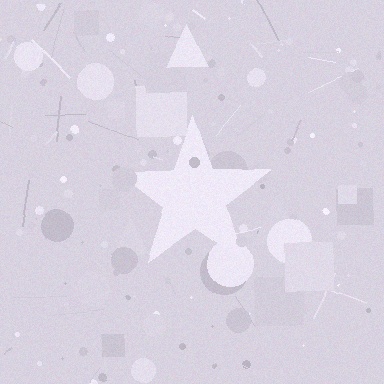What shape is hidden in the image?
A star is hidden in the image.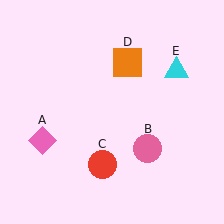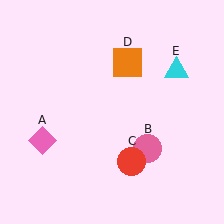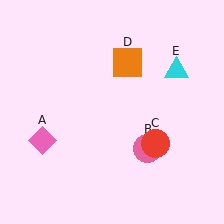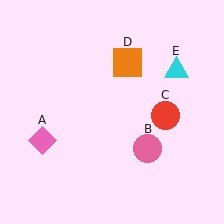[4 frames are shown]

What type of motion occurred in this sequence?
The red circle (object C) rotated counterclockwise around the center of the scene.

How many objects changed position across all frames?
1 object changed position: red circle (object C).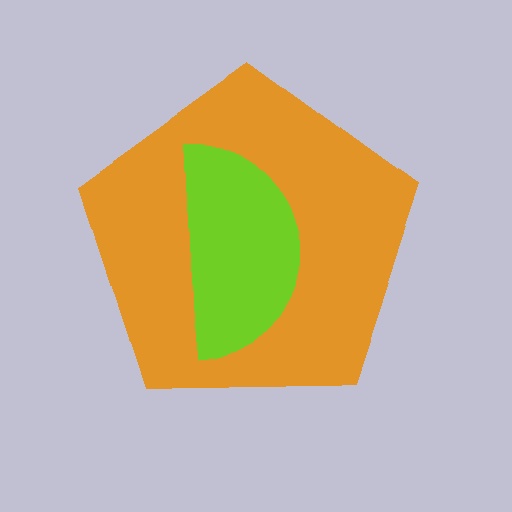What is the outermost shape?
The orange pentagon.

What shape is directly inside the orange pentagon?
The lime semicircle.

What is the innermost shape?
The lime semicircle.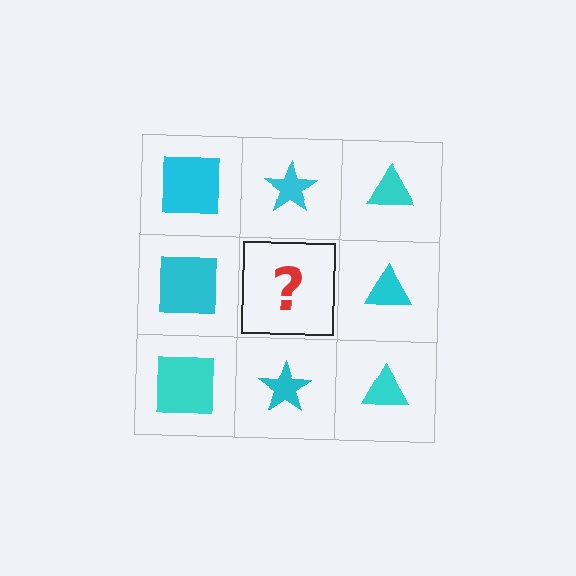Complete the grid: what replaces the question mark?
The question mark should be replaced with a cyan star.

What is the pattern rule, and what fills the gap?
The rule is that each column has a consistent shape. The gap should be filled with a cyan star.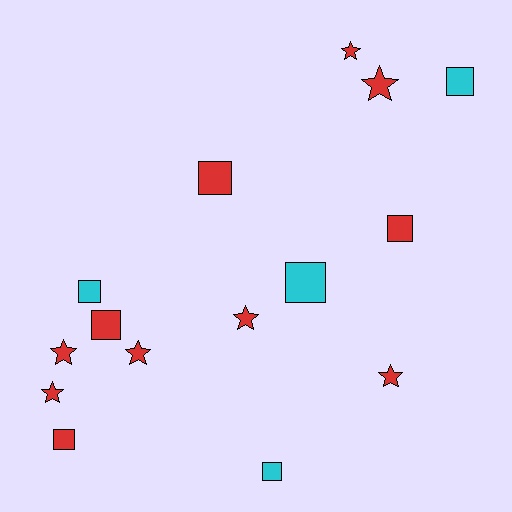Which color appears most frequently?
Red, with 11 objects.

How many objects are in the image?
There are 15 objects.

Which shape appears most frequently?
Square, with 8 objects.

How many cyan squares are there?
There are 4 cyan squares.